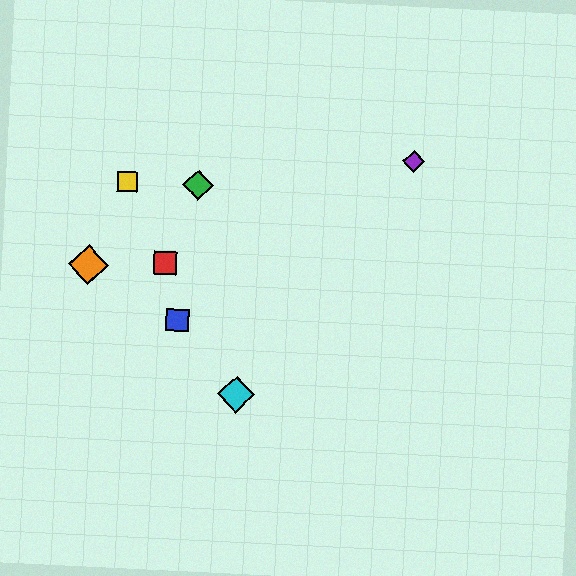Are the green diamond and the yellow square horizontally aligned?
Yes, both are at y≈185.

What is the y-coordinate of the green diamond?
The green diamond is at y≈185.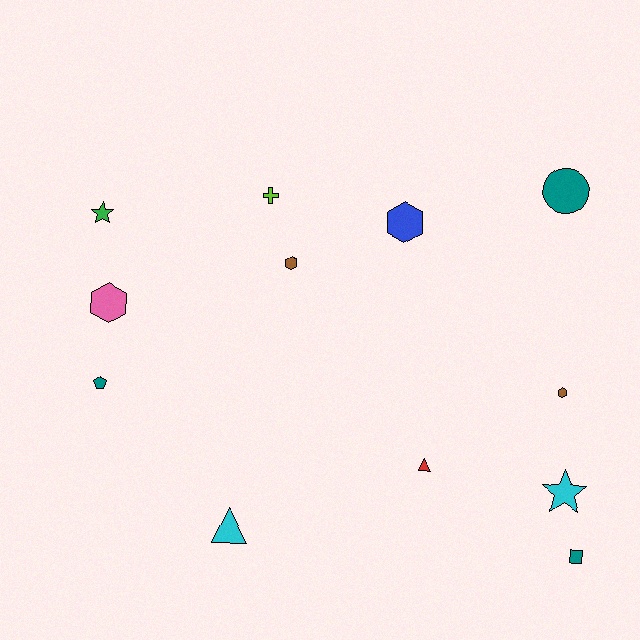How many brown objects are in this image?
There are 2 brown objects.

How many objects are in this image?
There are 12 objects.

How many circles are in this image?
There is 1 circle.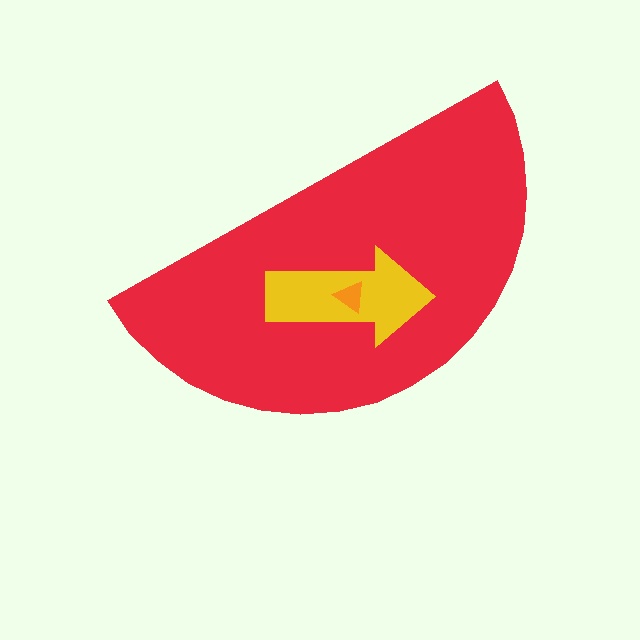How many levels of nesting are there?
3.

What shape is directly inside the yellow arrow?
The orange triangle.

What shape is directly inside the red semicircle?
The yellow arrow.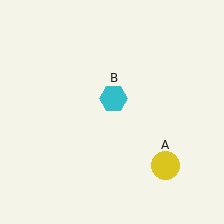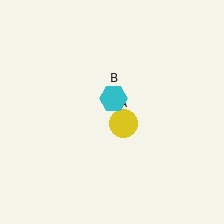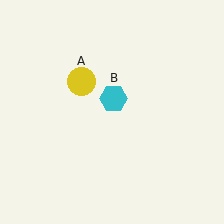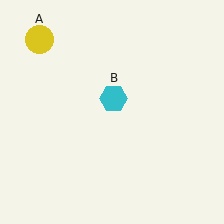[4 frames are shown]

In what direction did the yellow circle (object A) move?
The yellow circle (object A) moved up and to the left.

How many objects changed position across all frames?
1 object changed position: yellow circle (object A).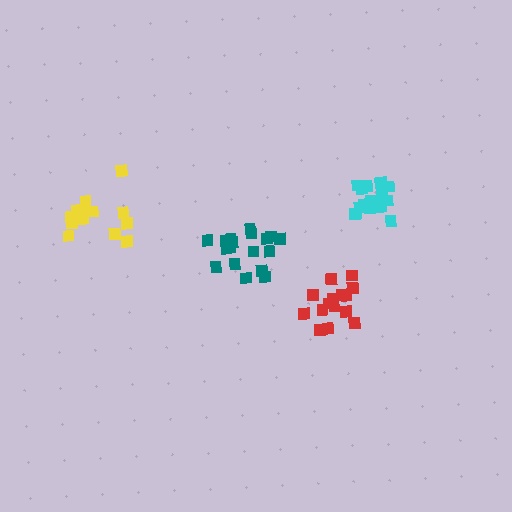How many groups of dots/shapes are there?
There are 4 groups.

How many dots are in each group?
Group 1: 18 dots, Group 2: 16 dots, Group 3: 15 dots, Group 4: 14 dots (63 total).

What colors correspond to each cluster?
The clusters are colored: teal, cyan, red, yellow.